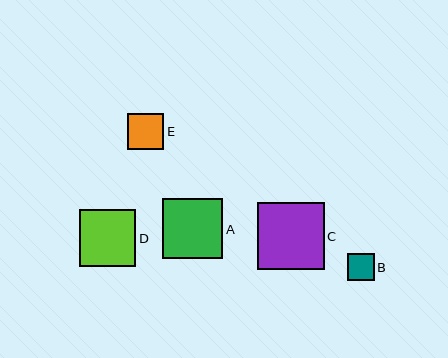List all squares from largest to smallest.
From largest to smallest: C, A, D, E, B.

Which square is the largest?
Square C is the largest with a size of approximately 66 pixels.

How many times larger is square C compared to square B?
Square C is approximately 2.5 times the size of square B.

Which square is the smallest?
Square B is the smallest with a size of approximately 27 pixels.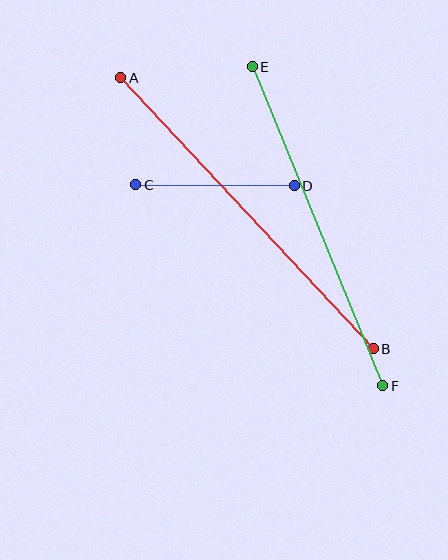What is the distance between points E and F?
The distance is approximately 345 pixels.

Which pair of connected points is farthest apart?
Points A and B are farthest apart.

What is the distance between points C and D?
The distance is approximately 158 pixels.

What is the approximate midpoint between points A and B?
The midpoint is at approximately (247, 213) pixels.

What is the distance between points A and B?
The distance is approximately 370 pixels.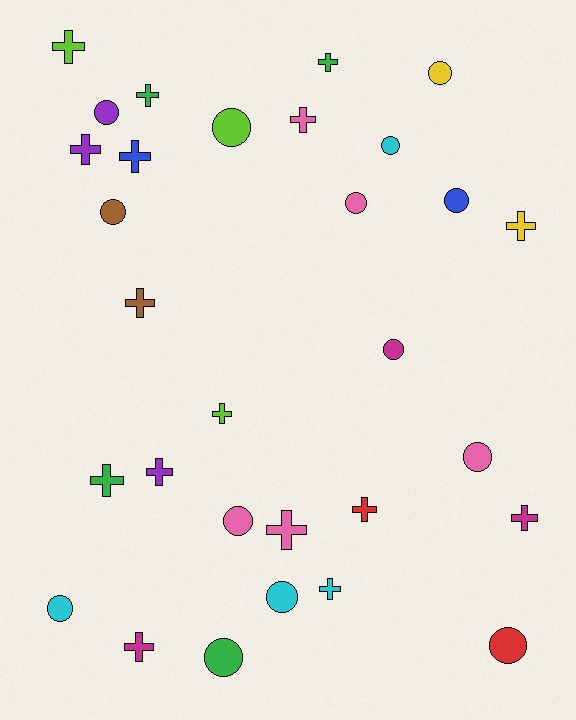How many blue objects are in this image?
There are 2 blue objects.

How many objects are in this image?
There are 30 objects.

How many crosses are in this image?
There are 16 crosses.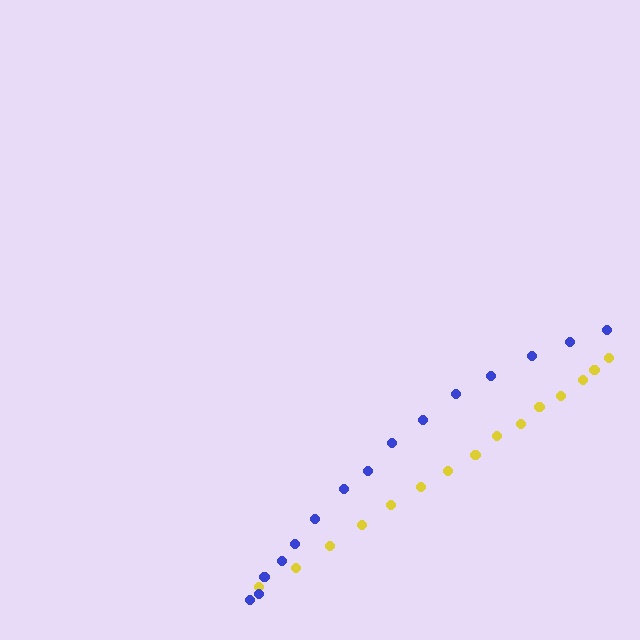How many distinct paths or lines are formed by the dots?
There are 2 distinct paths.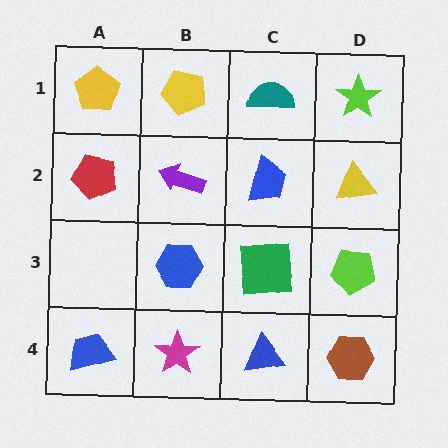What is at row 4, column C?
A blue triangle.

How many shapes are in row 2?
4 shapes.